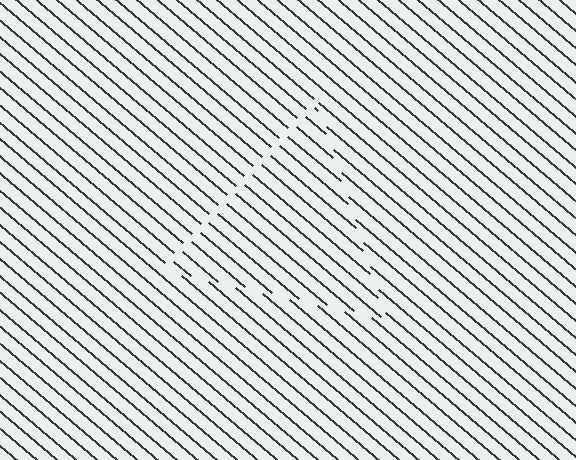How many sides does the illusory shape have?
3 sides — the line-ends trace a triangle.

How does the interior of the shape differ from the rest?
The interior of the shape contains the same grating, shifted by half a period — the contour is defined by the phase discontinuity where line-ends from the inner and outer gratings abut.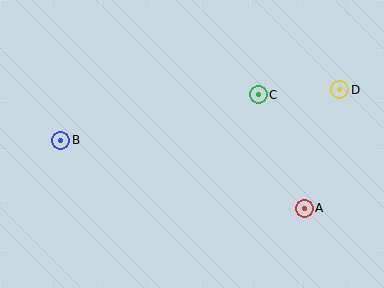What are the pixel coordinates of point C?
Point C is at (258, 95).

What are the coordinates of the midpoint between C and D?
The midpoint between C and D is at (299, 92).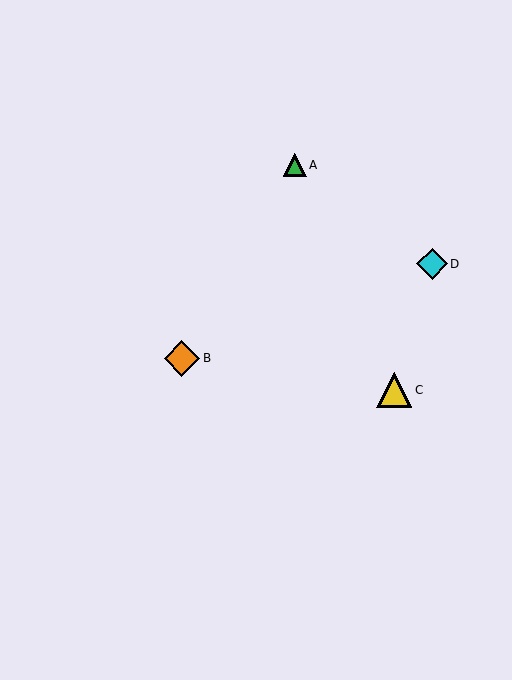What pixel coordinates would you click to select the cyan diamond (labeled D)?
Click at (432, 264) to select the cyan diamond D.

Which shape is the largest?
The orange diamond (labeled B) is the largest.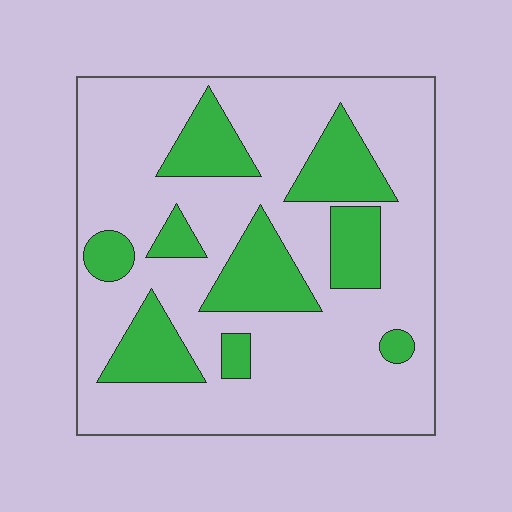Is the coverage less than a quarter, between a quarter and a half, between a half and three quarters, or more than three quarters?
Between a quarter and a half.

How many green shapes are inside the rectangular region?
9.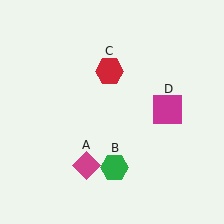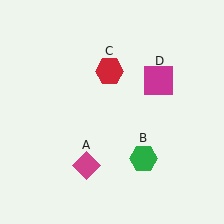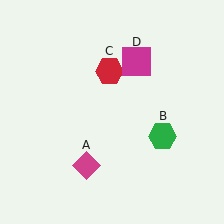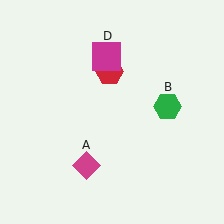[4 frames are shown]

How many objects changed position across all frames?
2 objects changed position: green hexagon (object B), magenta square (object D).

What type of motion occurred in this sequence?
The green hexagon (object B), magenta square (object D) rotated counterclockwise around the center of the scene.